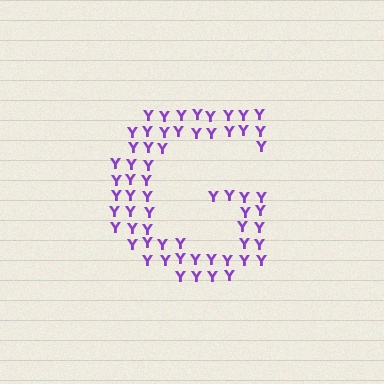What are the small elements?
The small elements are letter Y's.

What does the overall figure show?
The overall figure shows the letter G.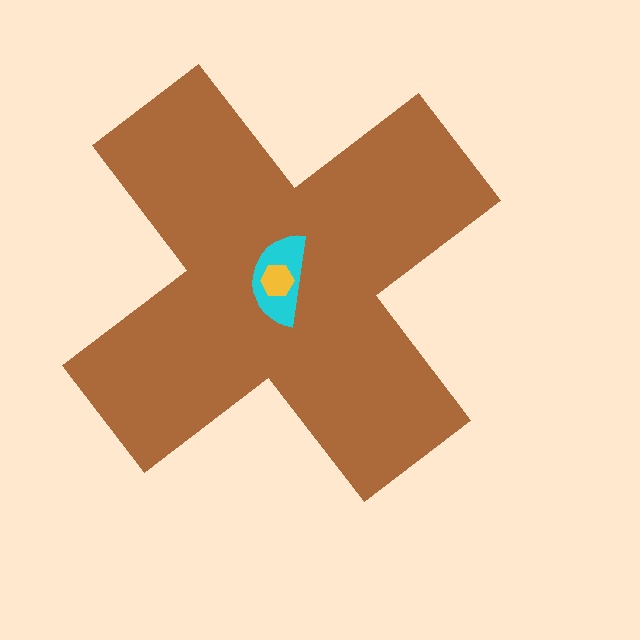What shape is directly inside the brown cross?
The cyan semicircle.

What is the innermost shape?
The yellow hexagon.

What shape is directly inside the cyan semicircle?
The yellow hexagon.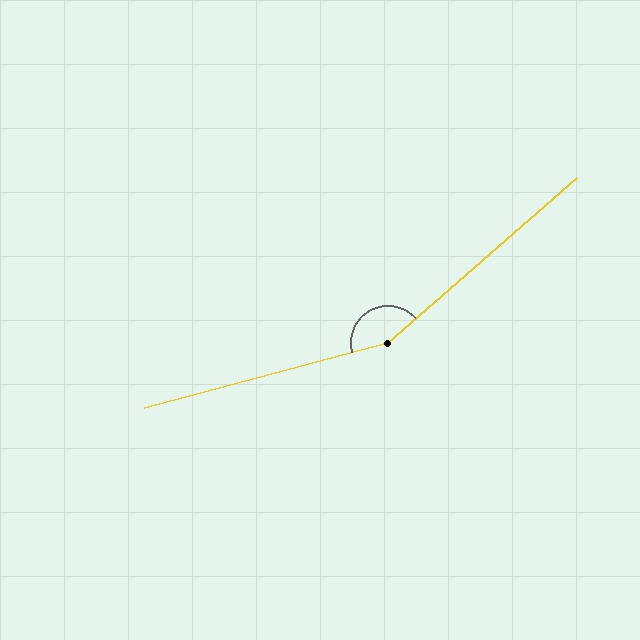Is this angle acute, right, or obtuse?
It is obtuse.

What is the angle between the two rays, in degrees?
Approximately 154 degrees.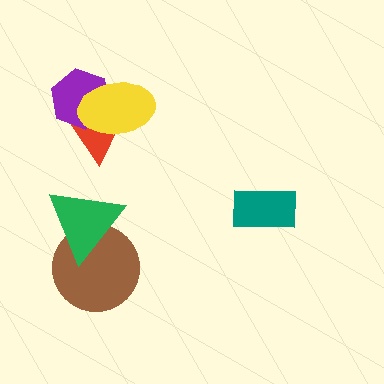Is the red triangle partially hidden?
Yes, it is partially covered by another shape.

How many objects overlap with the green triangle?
1 object overlaps with the green triangle.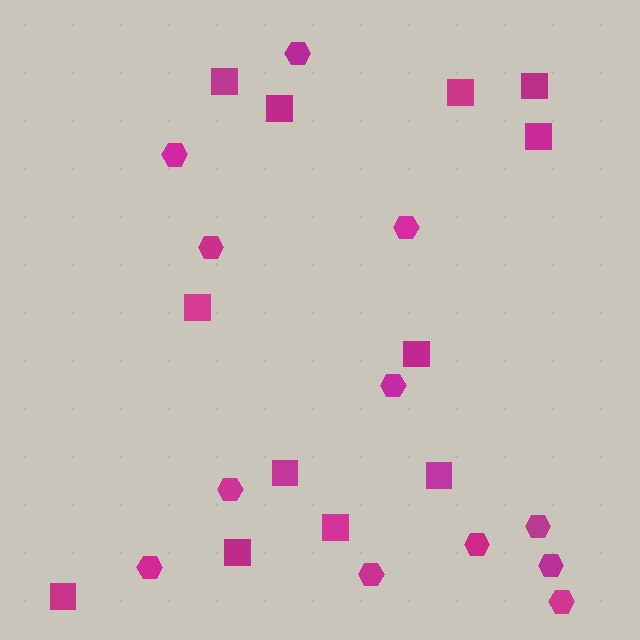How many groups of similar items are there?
There are 2 groups: one group of hexagons (12) and one group of squares (12).